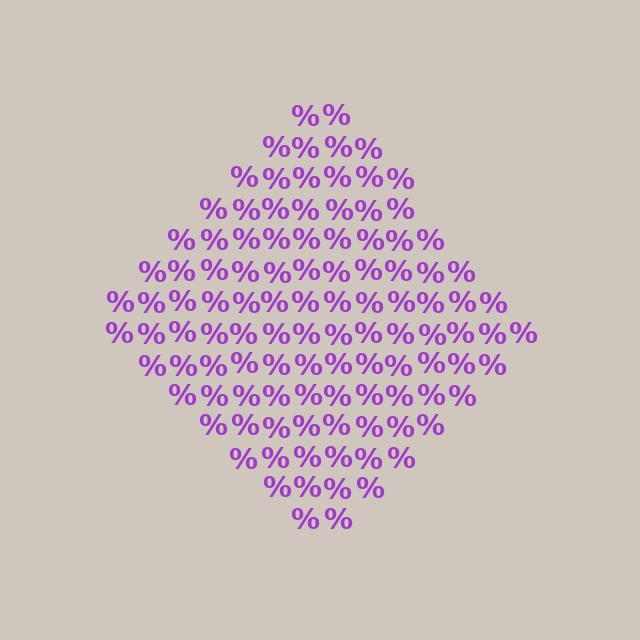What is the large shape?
The large shape is a diamond.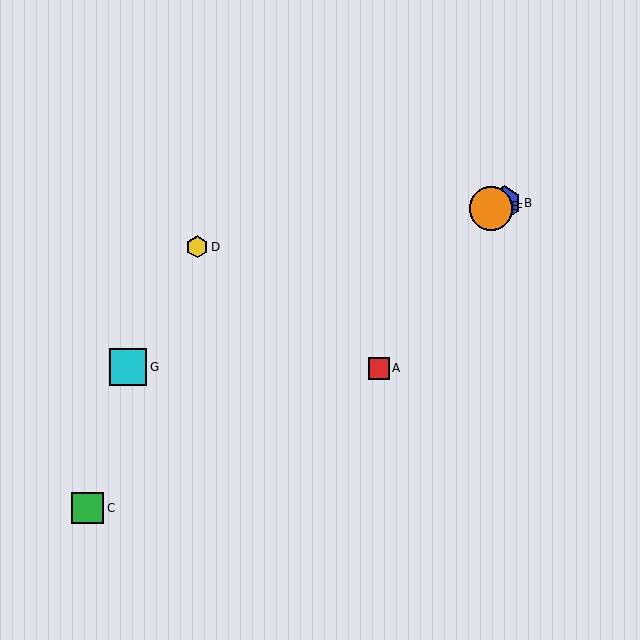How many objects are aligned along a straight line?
4 objects (B, E, F, G) are aligned along a straight line.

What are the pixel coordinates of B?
Object B is at (504, 203).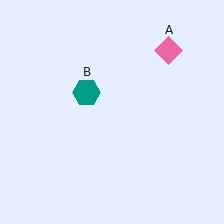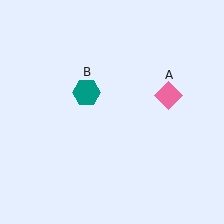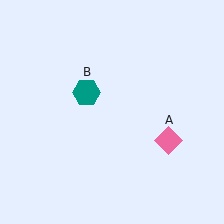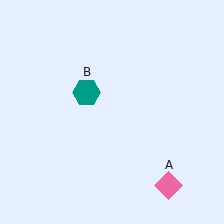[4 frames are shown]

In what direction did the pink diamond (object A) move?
The pink diamond (object A) moved down.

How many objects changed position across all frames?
1 object changed position: pink diamond (object A).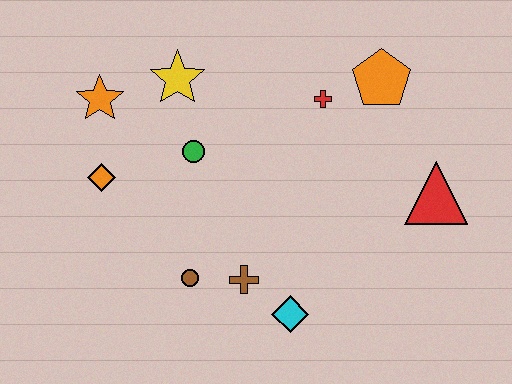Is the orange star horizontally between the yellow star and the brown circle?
No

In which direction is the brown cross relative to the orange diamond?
The brown cross is to the right of the orange diamond.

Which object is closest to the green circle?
The yellow star is closest to the green circle.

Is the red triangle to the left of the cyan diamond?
No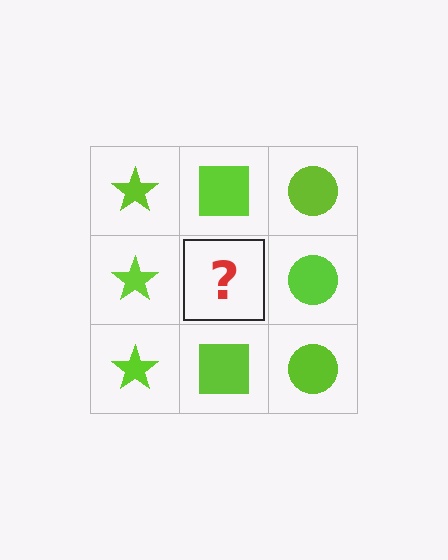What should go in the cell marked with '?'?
The missing cell should contain a lime square.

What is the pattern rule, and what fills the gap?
The rule is that each column has a consistent shape. The gap should be filled with a lime square.